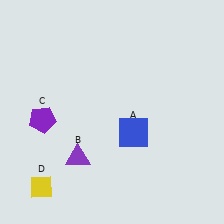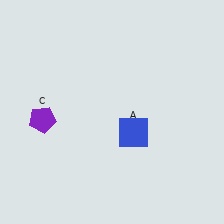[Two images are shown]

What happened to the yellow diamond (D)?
The yellow diamond (D) was removed in Image 2. It was in the bottom-left area of Image 1.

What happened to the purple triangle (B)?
The purple triangle (B) was removed in Image 2. It was in the bottom-left area of Image 1.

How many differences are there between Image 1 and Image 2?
There are 2 differences between the two images.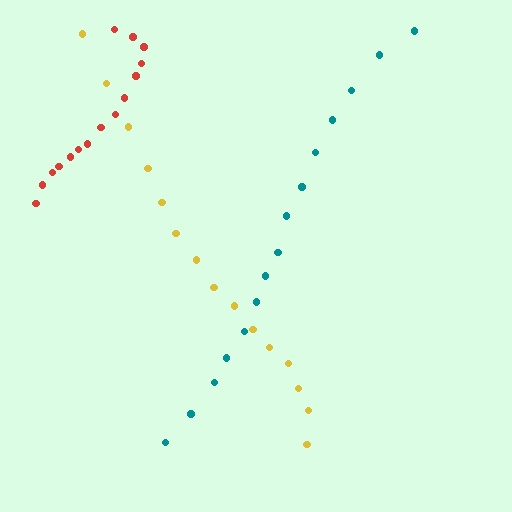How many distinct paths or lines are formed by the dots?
There are 3 distinct paths.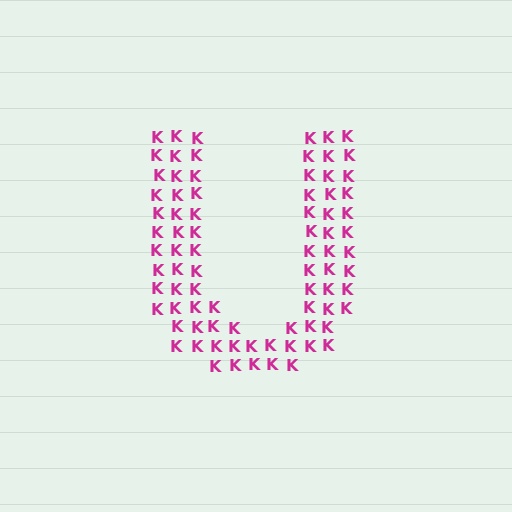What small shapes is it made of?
It is made of small letter K's.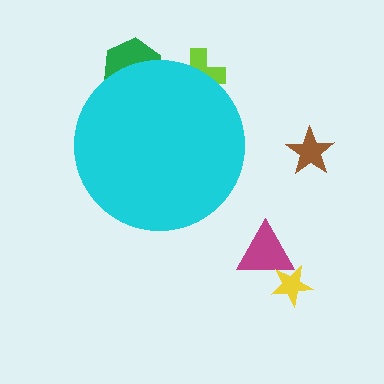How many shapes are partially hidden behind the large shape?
2 shapes are partially hidden.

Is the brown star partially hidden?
No, the brown star is fully visible.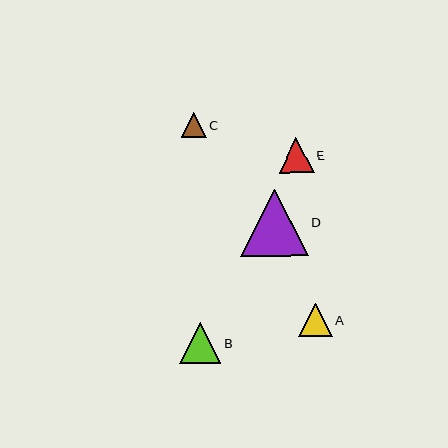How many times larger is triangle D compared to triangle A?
Triangle D is approximately 2.0 times the size of triangle A.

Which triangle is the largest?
Triangle D is the largest with a size of approximately 67 pixels.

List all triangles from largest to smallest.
From largest to smallest: D, B, E, A, C.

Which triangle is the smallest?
Triangle C is the smallest with a size of approximately 25 pixels.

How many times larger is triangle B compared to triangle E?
Triangle B is approximately 1.2 times the size of triangle E.